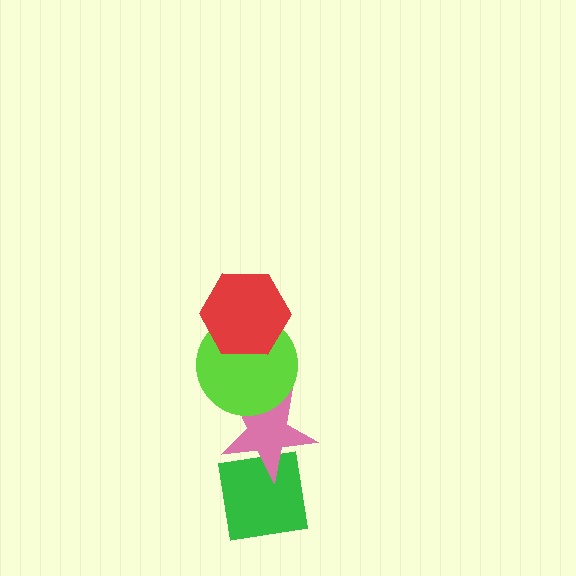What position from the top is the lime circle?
The lime circle is 2nd from the top.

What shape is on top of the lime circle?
The red hexagon is on top of the lime circle.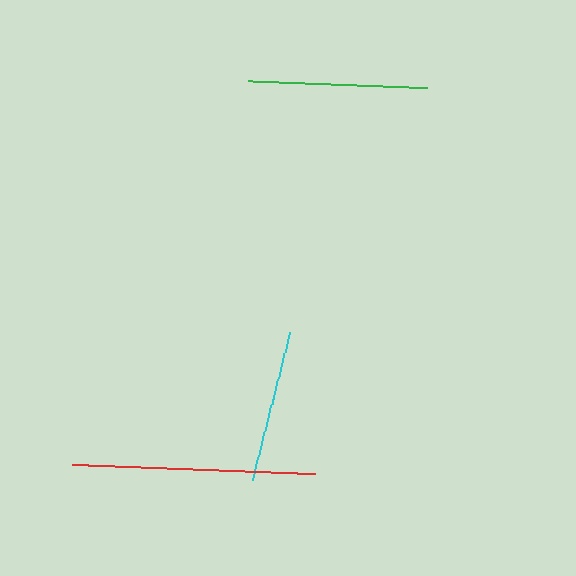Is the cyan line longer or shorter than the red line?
The red line is longer than the cyan line.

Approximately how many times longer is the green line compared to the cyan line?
The green line is approximately 1.2 times the length of the cyan line.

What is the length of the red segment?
The red segment is approximately 243 pixels long.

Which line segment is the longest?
The red line is the longest at approximately 243 pixels.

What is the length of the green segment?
The green segment is approximately 179 pixels long.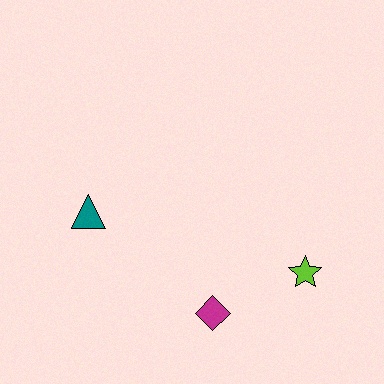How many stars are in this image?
There is 1 star.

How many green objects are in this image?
There are no green objects.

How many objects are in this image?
There are 3 objects.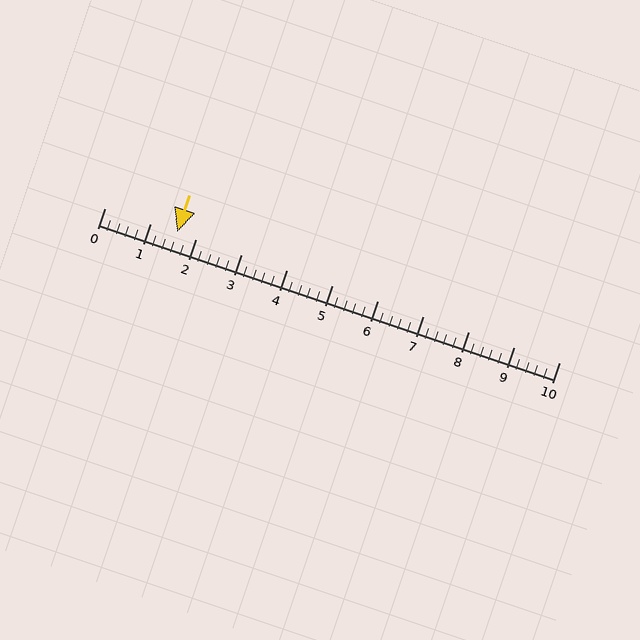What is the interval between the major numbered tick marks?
The major tick marks are spaced 1 units apart.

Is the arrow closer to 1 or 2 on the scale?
The arrow is closer to 2.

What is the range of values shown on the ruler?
The ruler shows values from 0 to 10.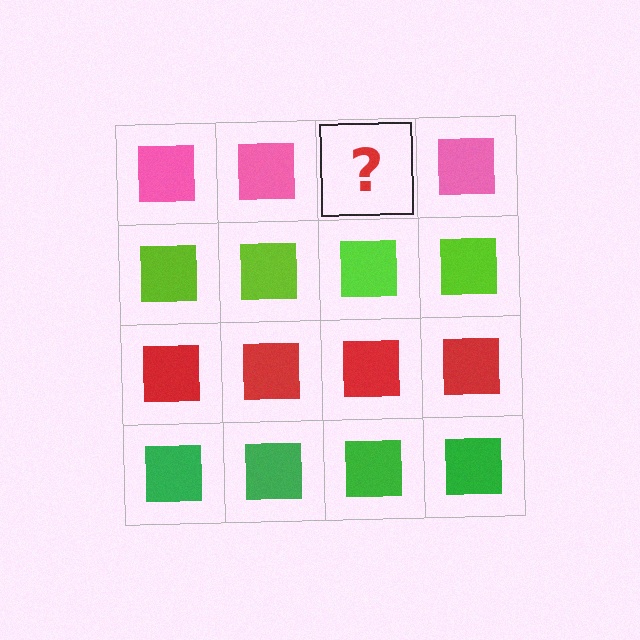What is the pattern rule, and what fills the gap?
The rule is that each row has a consistent color. The gap should be filled with a pink square.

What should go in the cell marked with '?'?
The missing cell should contain a pink square.